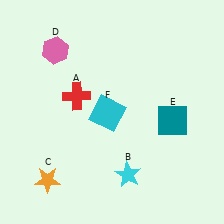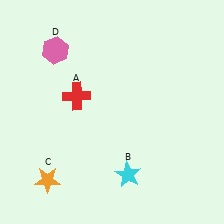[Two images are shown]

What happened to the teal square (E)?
The teal square (E) was removed in Image 2. It was in the bottom-right area of Image 1.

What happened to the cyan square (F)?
The cyan square (F) was removed in Image 2. It was in the bottom-left area of Image 1.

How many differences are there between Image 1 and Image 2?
There are 2 differences between the two images.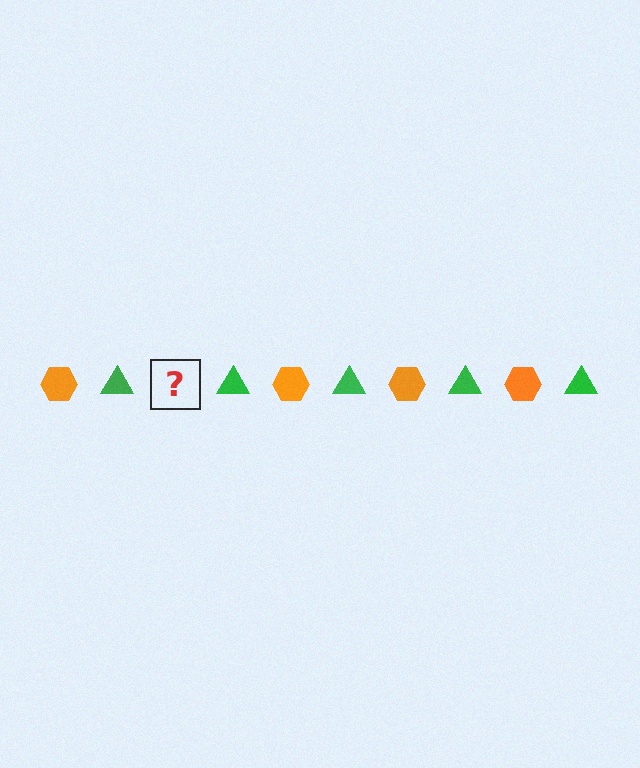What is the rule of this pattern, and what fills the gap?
The rule is that the pattern alternates between orange hexagon and green triangle. The gap should be filled with an orange hexagon.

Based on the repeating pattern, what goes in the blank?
The blank should be an orange hexagon.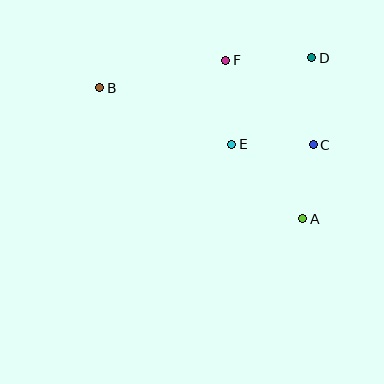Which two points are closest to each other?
Points A and C are closest to each other.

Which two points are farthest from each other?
Points A and B are farthest from each other.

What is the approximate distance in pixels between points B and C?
The distance between B and C is approximately 221 pixels.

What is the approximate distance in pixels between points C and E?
The distance between C and E is approximately 81 pixels.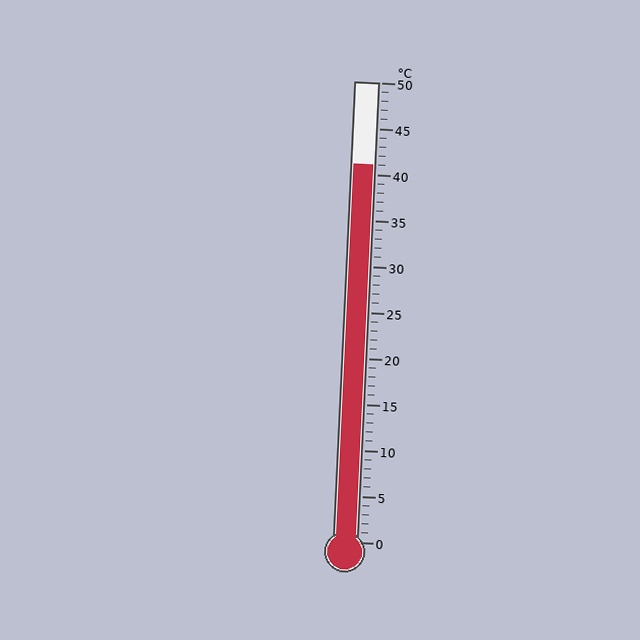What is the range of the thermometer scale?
The thermometer scale ranges from 0°C to 50°C.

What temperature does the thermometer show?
The thermometer shows approximately 41°C.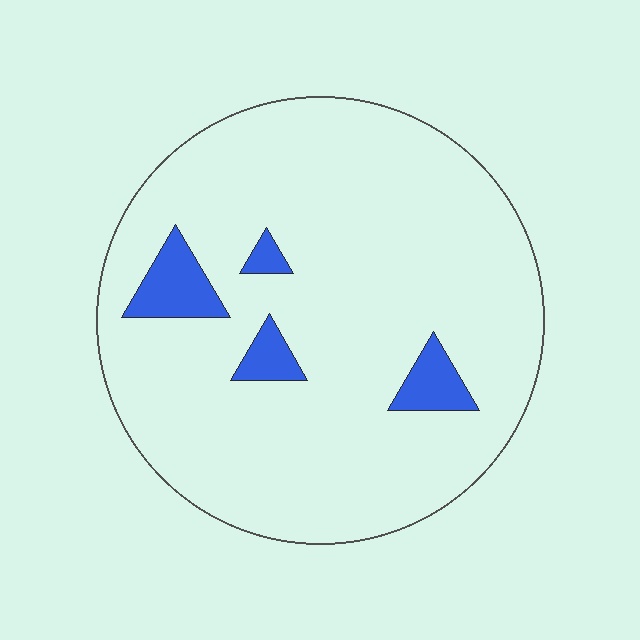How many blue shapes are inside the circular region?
4.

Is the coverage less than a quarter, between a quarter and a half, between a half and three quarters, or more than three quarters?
Less than a quarter.